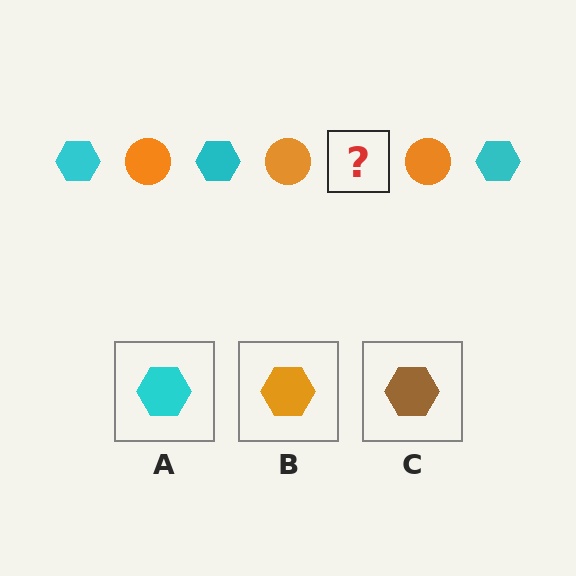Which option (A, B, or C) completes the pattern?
A.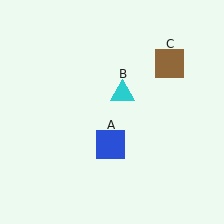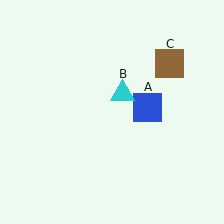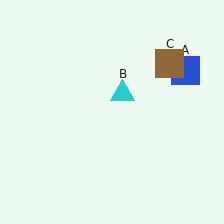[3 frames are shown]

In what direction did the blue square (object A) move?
The blue square (object A) moved up and to the right.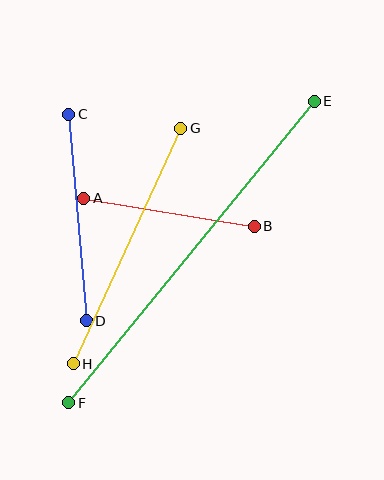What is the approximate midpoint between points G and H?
The midpoint is at approximately (127, 246) pixels.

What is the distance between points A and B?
The distance is approximately 173 pixels.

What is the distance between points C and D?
The distance is approximately 207 pixels.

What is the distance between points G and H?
The distance is approximately 259 pixels.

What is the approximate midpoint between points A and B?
The midpoint is at approximately (169, 212) pixels.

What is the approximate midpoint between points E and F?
The midpoint is at approximately (191, 252) pixels.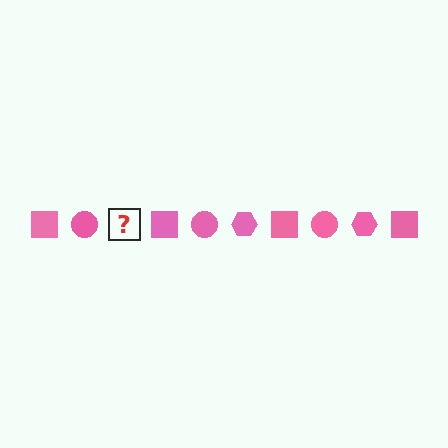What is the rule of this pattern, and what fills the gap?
The rule is that the pattern cycles through square, circle, hexagon shapes in pink. The gap should be filled with a pink hexagon.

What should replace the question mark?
The question mark should be replaced with a pink hexagon.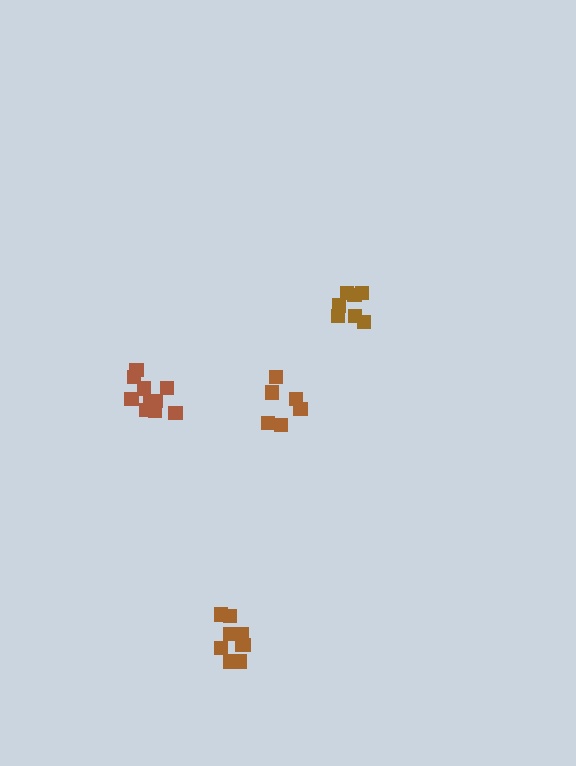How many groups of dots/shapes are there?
There are 4 groups.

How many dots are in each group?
Group 1: 10 dots, Group 2: 7 dots, Group 3: 10 dots, Group 4: 6 dots (33 total).